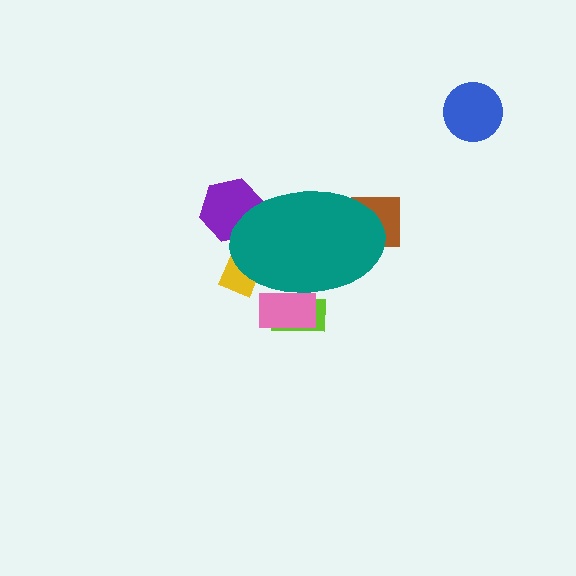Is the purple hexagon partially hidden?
Yes, the purple hexagon is partially hidden behind the teal ellipse.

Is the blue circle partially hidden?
No, the blue circle is fully visible.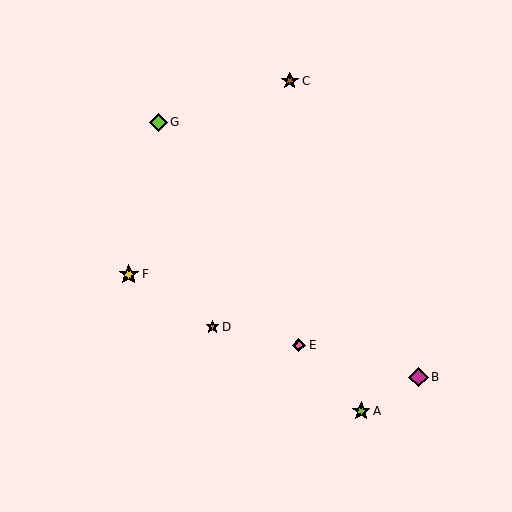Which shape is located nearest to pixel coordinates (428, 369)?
The magenta diamond (labeled B) at (419, 377) is nearest to that location.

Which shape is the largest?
The yellow star (labeled F) is the largest.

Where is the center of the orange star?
The center of the orange star is at (213, 327).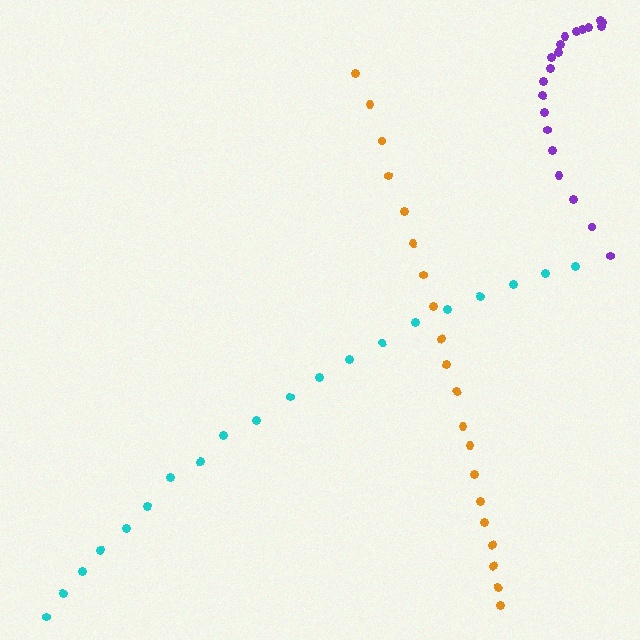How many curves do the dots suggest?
There are 3 distinct paths.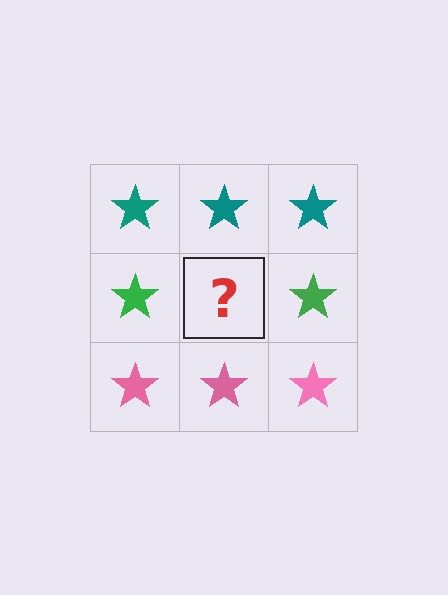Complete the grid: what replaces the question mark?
The question mark should be replaced with a green star.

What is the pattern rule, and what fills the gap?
The rule is that each row has a consistent color. The gap should be filled with a green star.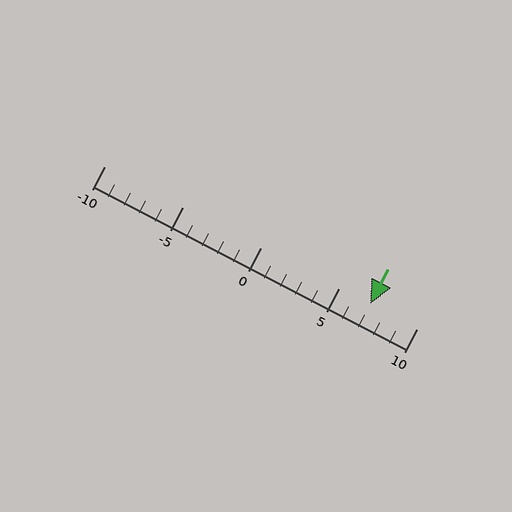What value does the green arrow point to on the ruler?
The green arrow points to approximately 7.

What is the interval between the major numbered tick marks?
The major tick marks are spaced 5 units apart.